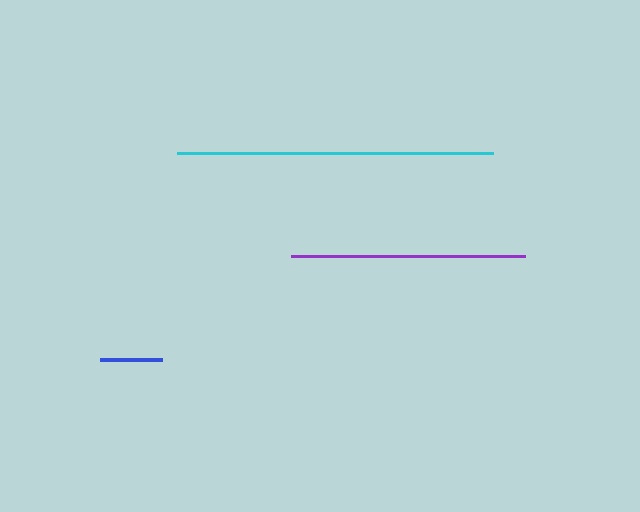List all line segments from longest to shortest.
From longest to shortest: cyan, purple, blue.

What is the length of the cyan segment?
The cyan segment is approximately 316 pixels long.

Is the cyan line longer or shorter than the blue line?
The cyan line is longer than the blue line.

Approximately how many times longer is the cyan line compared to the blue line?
The cyan line is approximately 5.1 times the length of the blue line.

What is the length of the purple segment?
The purple segment is approximately 235 pixels long.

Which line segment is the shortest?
The blue line is the shortest at approximately 62 pixels.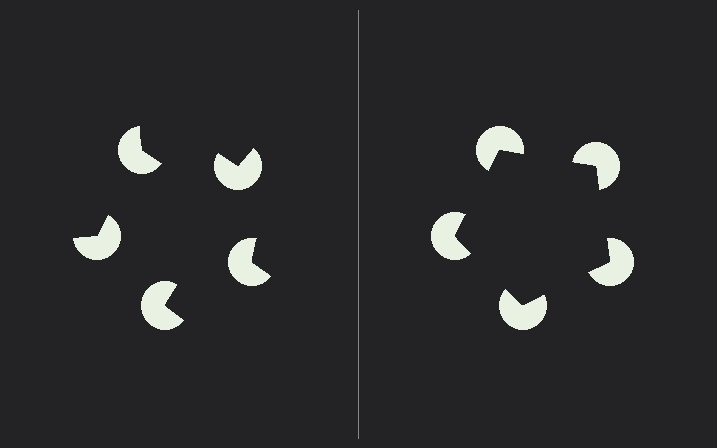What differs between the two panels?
The pac-man discs are positioned identically on both sides; only the wedge orientations differ. On the right they align to a pentagon; on the left they are misaligned.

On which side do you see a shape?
An illusory pentagon appears on the right side. On the left side the wedge cuts are rotated, so no coherent shape forms.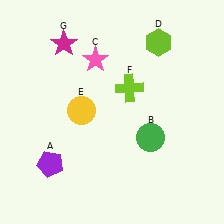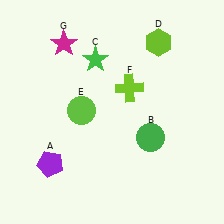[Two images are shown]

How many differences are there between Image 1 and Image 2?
There are 2 differences between the two images.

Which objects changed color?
C changed from pink to green. E changed from yellow to lime.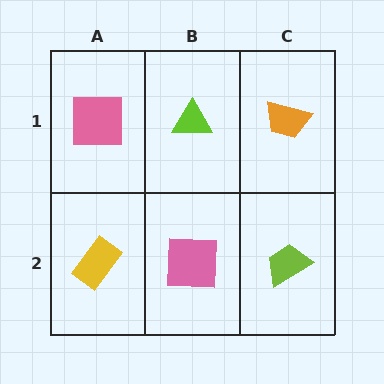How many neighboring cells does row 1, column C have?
2.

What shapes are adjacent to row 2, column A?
A pink square (row 1, column A), a pink square (row 2, column B).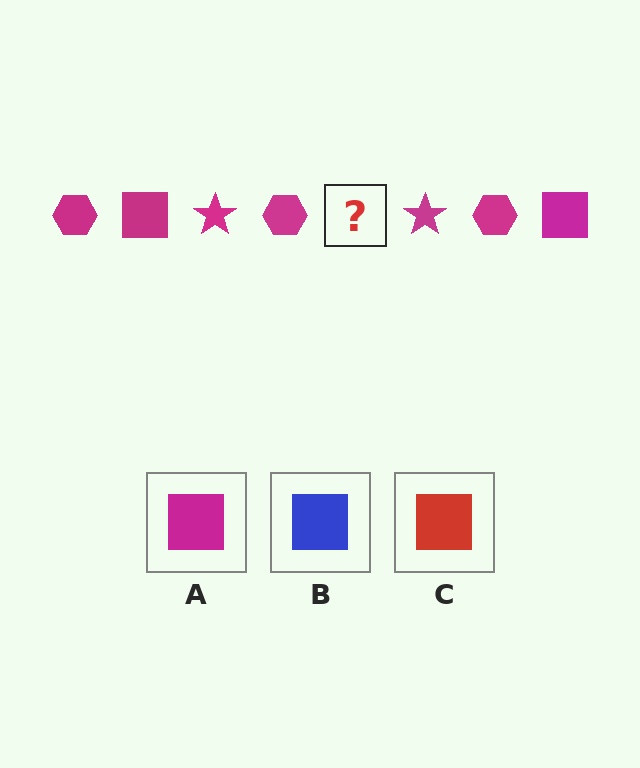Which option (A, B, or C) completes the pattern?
A.